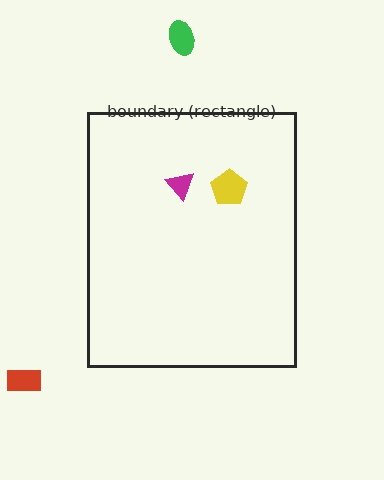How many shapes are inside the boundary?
2 inside, 2 outside.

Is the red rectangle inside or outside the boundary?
Outside.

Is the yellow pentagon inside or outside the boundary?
Inside.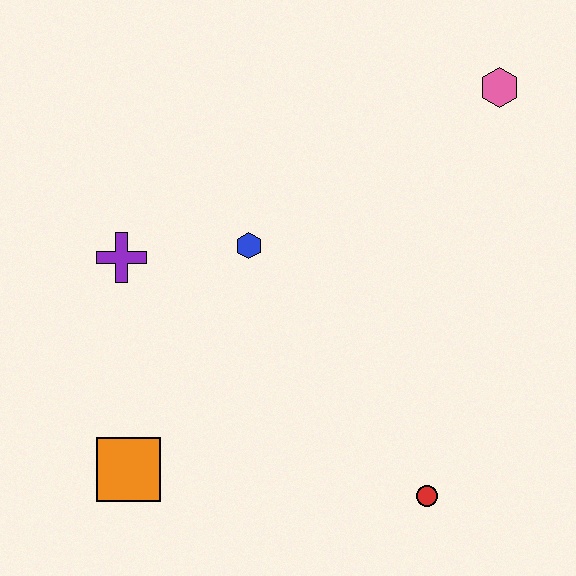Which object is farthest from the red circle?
The pink hexagon is farthest from the red circle.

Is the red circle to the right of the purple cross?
Yes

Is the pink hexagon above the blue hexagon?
Yes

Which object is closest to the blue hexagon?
The purple cross is closest to the blue hexagon.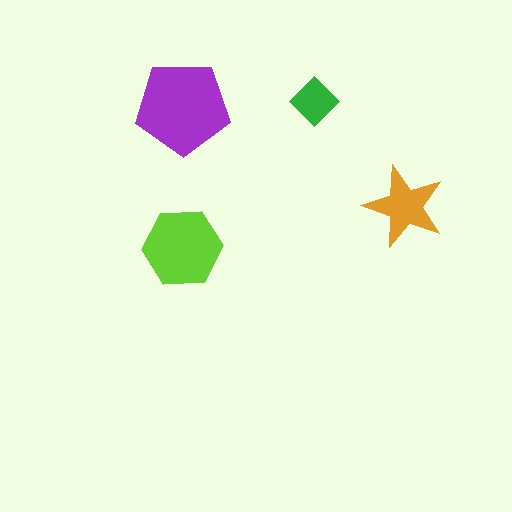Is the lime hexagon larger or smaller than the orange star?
Larger.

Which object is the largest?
The purple pentagon.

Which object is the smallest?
The green diamond.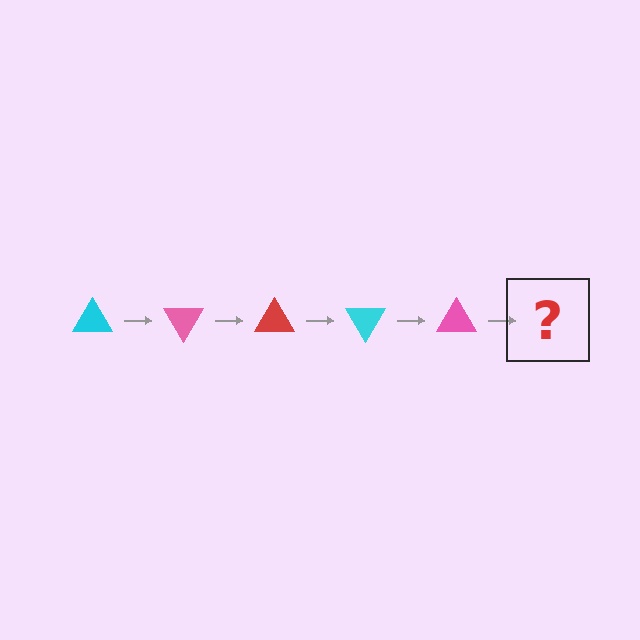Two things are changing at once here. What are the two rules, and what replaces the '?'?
The two rules are that it rotates 60 degrees each step and the color cycles through cyan, pink, and red. The '?' should be a red triangle, rotated 300 degrees from the start.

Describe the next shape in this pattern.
It should be a red triangle, rotated 300 degrees from the start.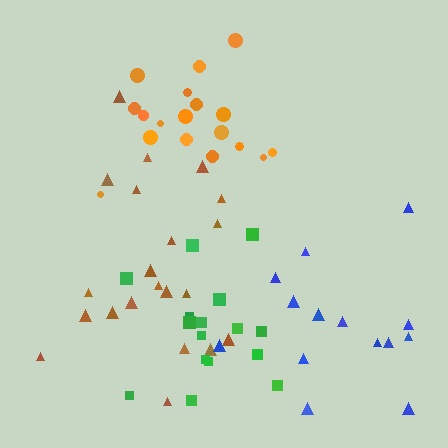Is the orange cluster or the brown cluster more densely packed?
Orange.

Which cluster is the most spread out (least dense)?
Blue.